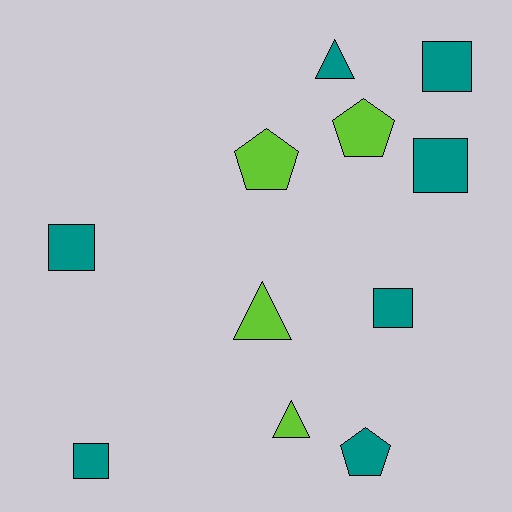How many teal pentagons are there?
There is 1 teal pentagon.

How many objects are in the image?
There are 11 objects.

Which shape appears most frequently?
Square, with 5 objects.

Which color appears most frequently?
Teal, with 7 objects.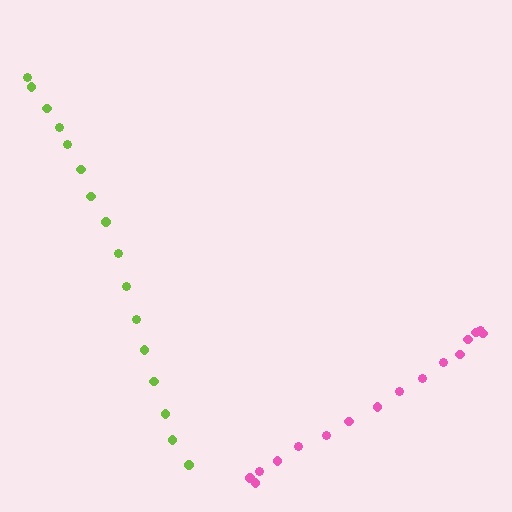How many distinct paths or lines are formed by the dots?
There are 2 distinct paths.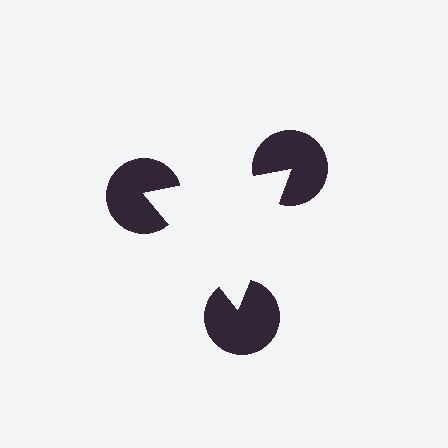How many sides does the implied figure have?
3 sides.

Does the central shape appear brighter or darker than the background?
It typically appears slightly brighter than the background, even though no actual brightness change is drawn.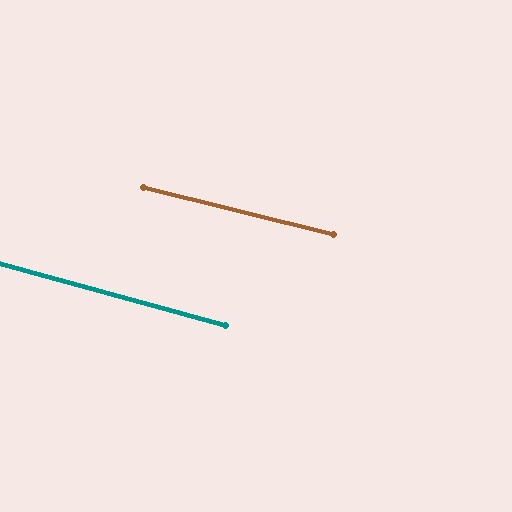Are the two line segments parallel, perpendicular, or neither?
Parallel — their directions differ by only 1.0°.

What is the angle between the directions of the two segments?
Approximately 1 degree.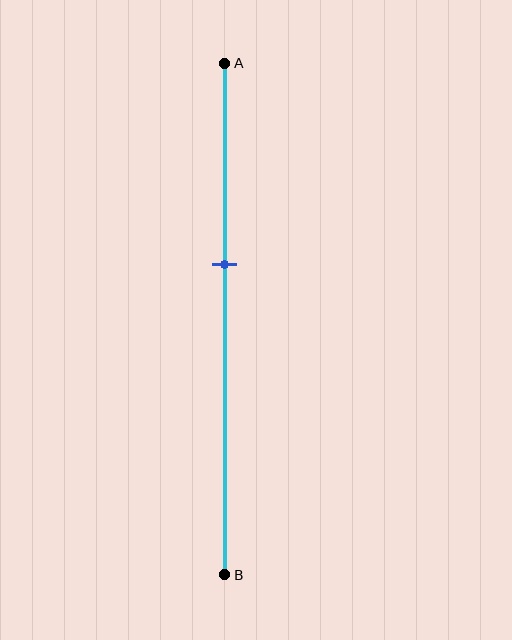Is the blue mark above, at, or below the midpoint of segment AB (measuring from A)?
The blue mark is above the midpoint of segment AB.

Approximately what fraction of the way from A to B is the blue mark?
The blue mark is approximately 40% of the way from A to B.